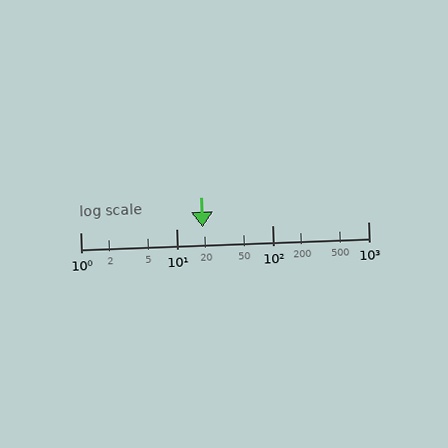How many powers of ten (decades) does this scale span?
The scale spans 3 decades, from 1 to 1000.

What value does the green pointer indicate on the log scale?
The pointer indicates approximately 19.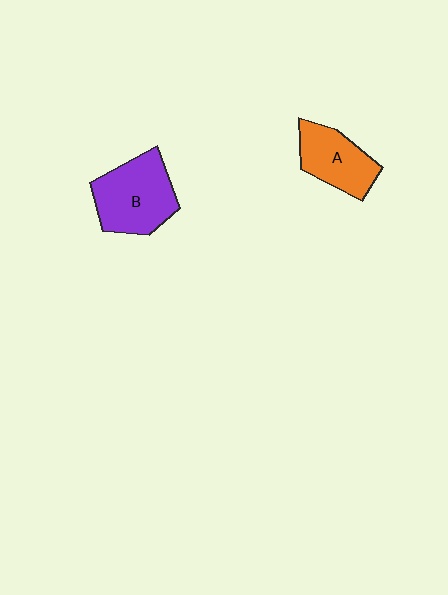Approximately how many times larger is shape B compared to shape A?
Approximately 1.3 times.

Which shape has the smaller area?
Shape A (orange).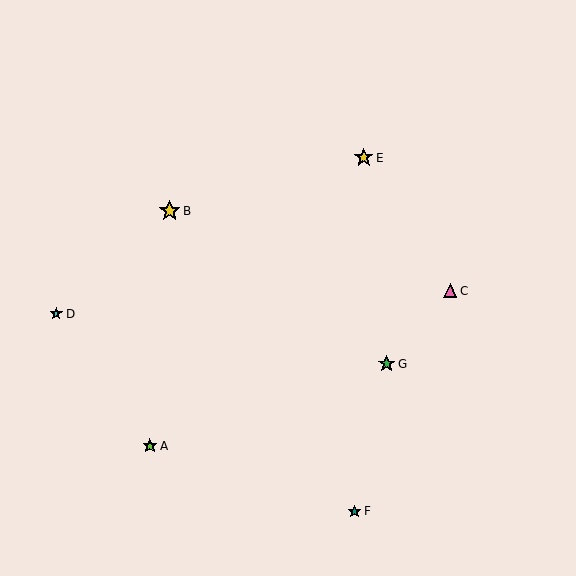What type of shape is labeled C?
Shape C is a pink triangle.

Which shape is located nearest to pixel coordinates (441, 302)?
The pink triangle (labeled C) at (450, 291) is nearest to that location.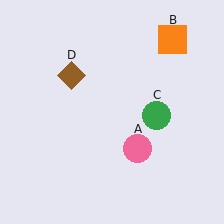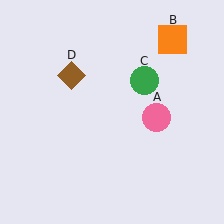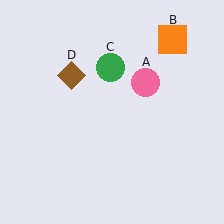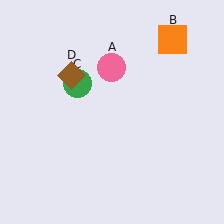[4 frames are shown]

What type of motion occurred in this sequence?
The pink circle (object A), green circle (object C) rotated counterclockwise around the center of the scene.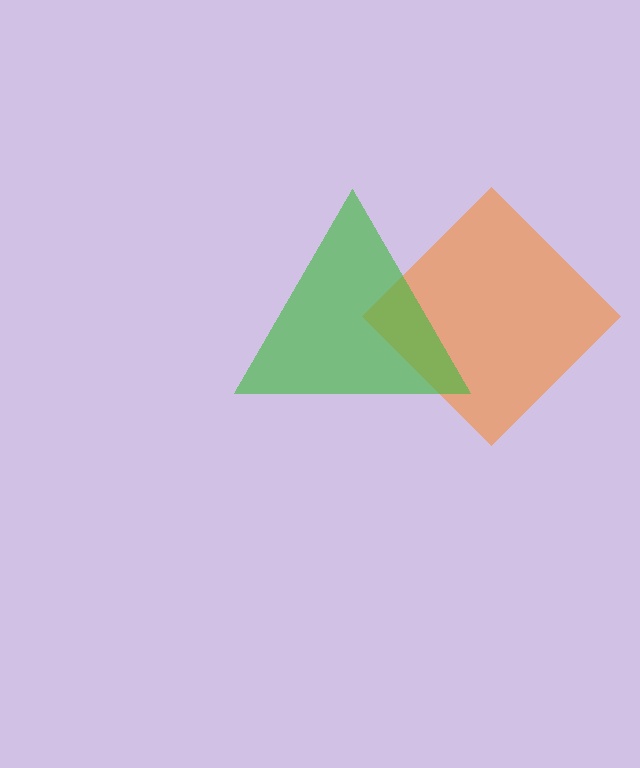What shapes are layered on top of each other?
The layered shapes are: an orange diamond, a green triangle.